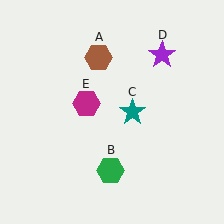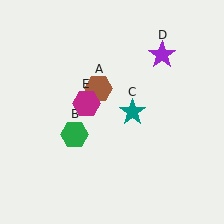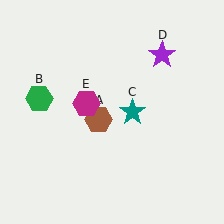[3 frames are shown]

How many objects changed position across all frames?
2 objects changed position: brown hexagon (object A), green hexagon (object B).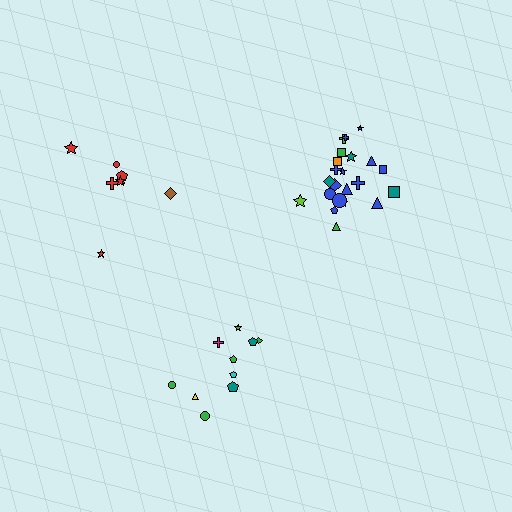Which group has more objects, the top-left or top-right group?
The top-right group.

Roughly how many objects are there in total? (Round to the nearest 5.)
Roughly 40 objects in total.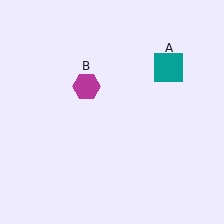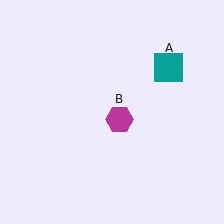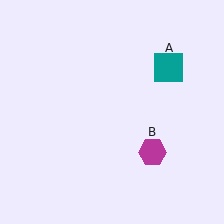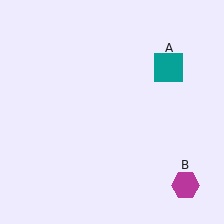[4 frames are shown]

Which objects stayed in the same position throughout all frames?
Teal square (object A) remained stationary.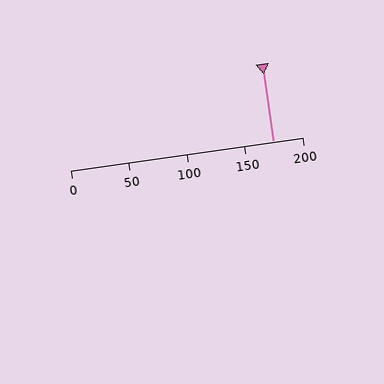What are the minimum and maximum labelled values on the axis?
The axis runs from 0 to 200.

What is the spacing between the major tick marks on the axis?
The major ticks are spaced 50 apart.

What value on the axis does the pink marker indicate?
The marker indicates approximately 175.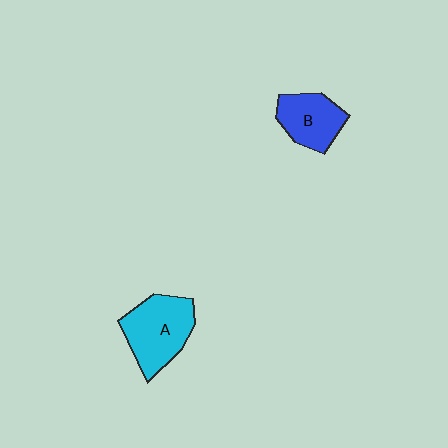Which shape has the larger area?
Shape A (cyan).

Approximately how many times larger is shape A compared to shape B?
Approximately 1.4 times.